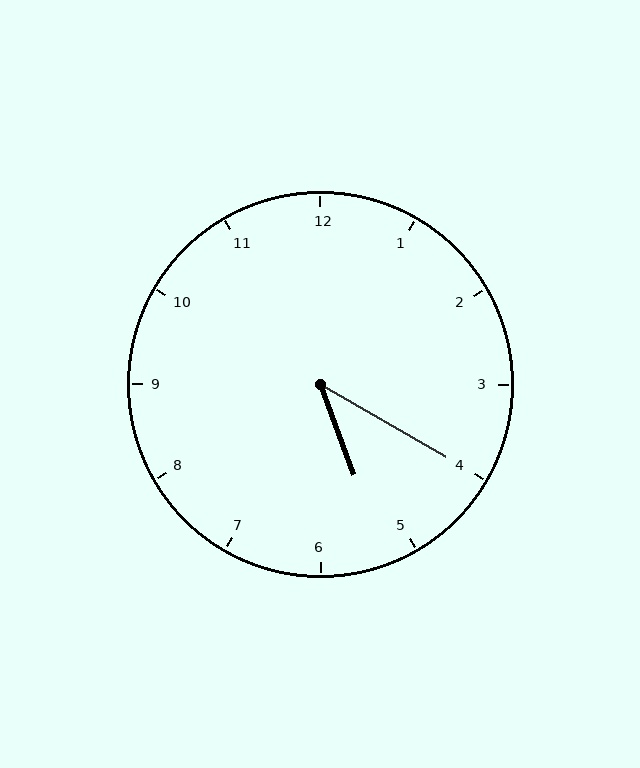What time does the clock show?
5:20.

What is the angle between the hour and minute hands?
Approximately 40 degrees.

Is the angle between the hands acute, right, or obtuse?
It is acute.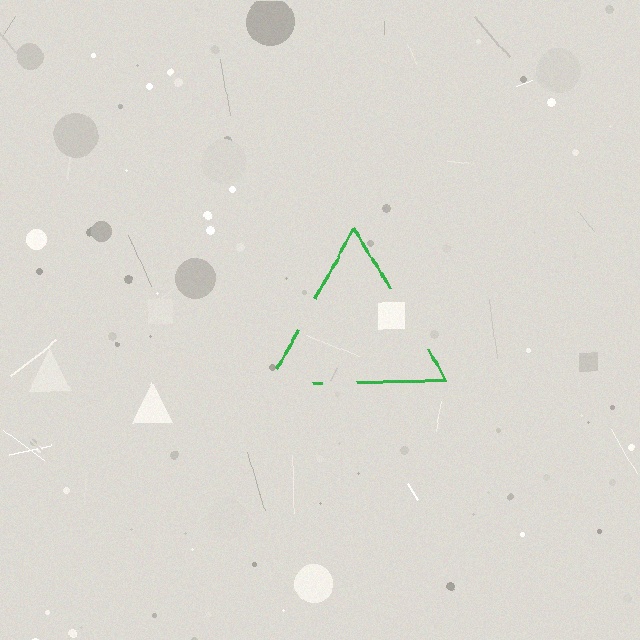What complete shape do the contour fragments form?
The contour fragments form a triangle.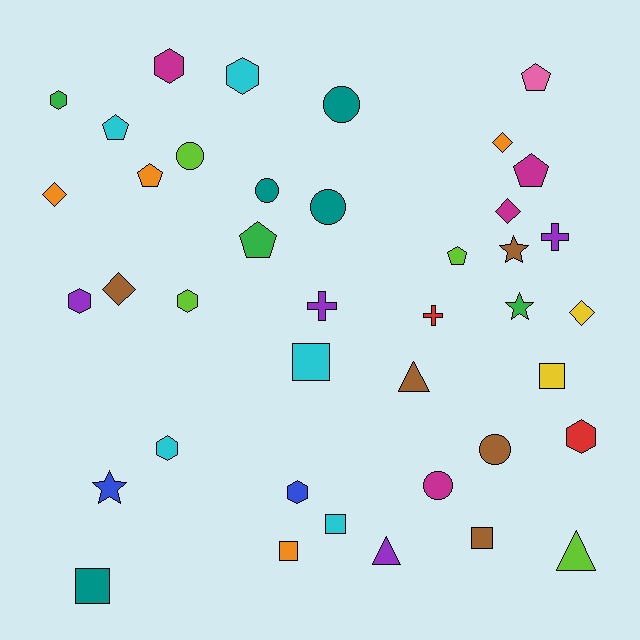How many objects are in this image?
There are 40 objects.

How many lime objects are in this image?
There are 4 lime objects.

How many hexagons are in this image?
There are 8 hexagons.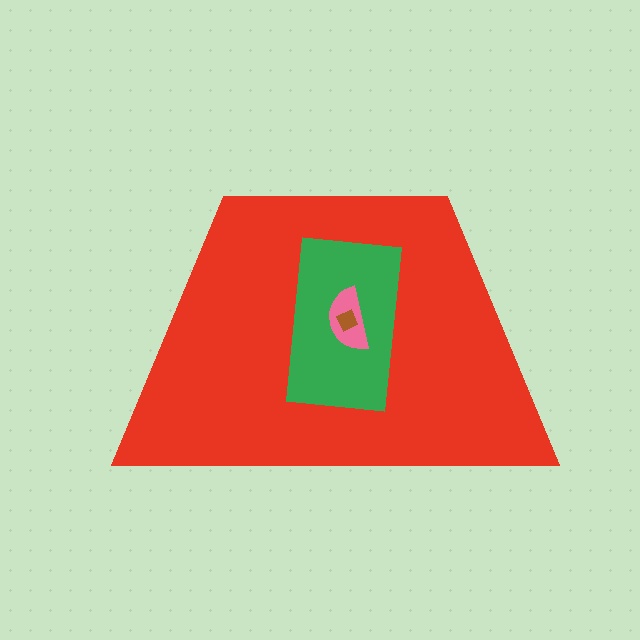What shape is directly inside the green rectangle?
The pink semicircle.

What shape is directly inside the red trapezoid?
The green rectangle.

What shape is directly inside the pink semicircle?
The brown diamond.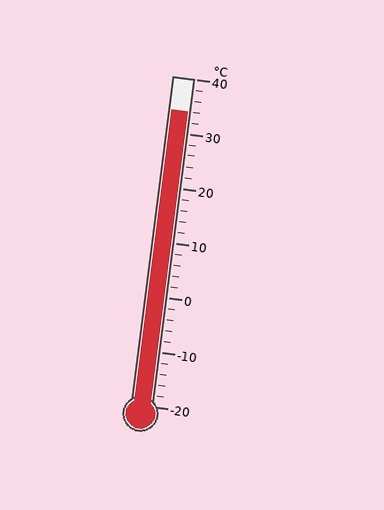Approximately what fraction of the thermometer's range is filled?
The thermometer is filled to approximately 90% of its range.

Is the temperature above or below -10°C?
The temperature is above -10°C.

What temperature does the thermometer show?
The thermometer shows approximately 34°C.